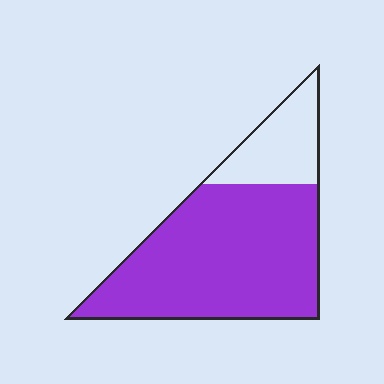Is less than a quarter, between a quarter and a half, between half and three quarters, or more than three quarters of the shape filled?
More than three quarters.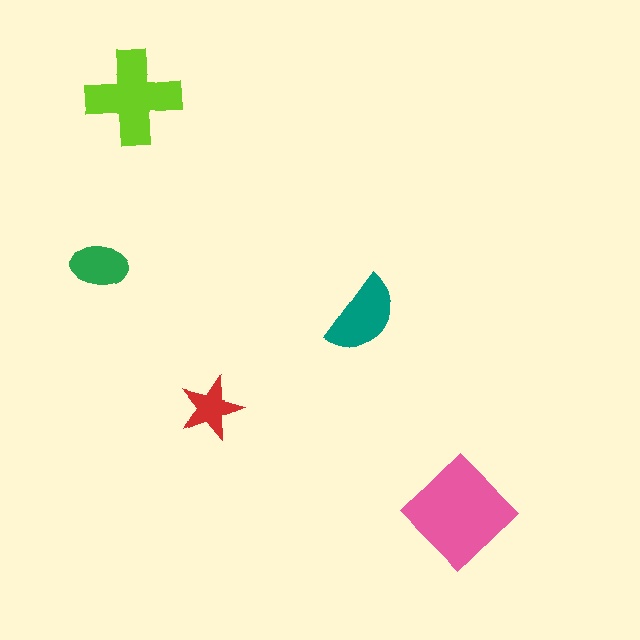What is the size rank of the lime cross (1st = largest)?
2nd.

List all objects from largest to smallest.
The pink diamond, the lime cross, the teal semicircle, the green ellipse, the red star.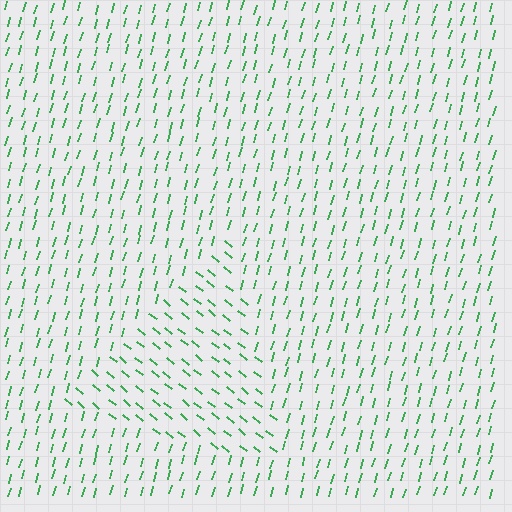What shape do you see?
I see a triangle.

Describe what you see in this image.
The image is filled with small green line segments. A triangle region in the image has lines oriented differently from the surrounding lines, creating a visible texture boundary.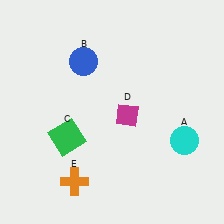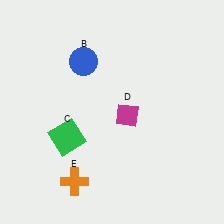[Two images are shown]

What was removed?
The cyan circle (A) was removed in Image 2.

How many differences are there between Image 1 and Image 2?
There is 1 difference between the two images.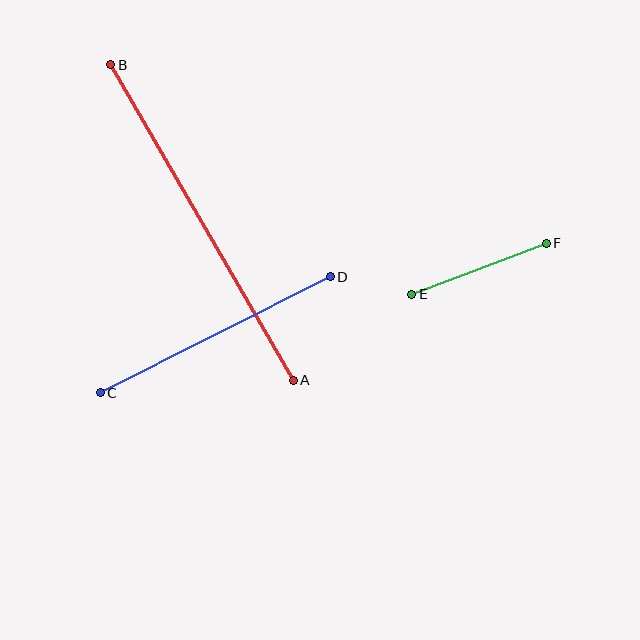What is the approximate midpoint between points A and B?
The midpoint is at approximately (202, 223) pixels.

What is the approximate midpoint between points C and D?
The midpoint is at approximately (215, 335) pixels.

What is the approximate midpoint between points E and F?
The midpoint is at approximately (479, 269) pixels.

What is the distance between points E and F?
The distance is approximately 144 pixels.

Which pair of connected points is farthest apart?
Points A and B are farthest apart.